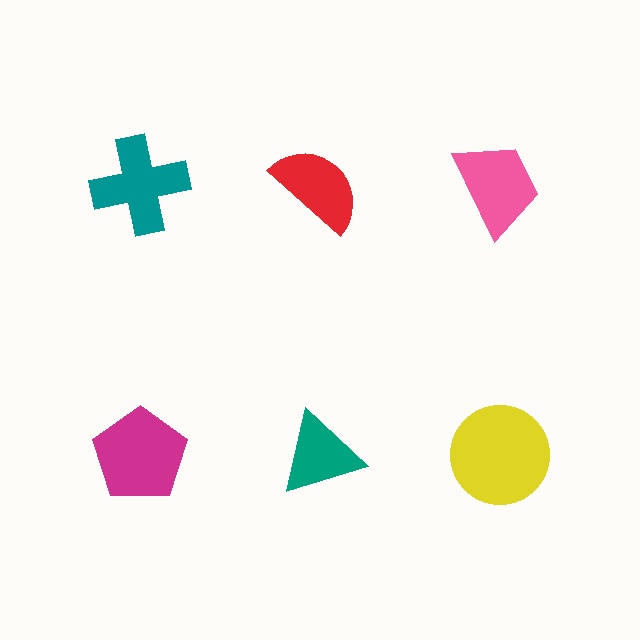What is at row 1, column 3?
A pink trapezoid.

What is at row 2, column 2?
A teal triangle.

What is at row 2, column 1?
A magenta pentagon.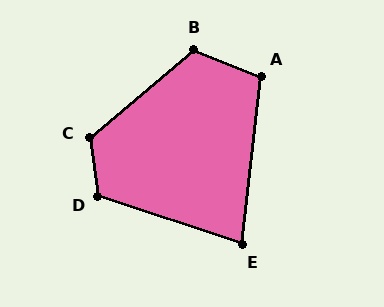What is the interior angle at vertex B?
Approximately 119 degrees (obtuse).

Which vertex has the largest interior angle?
C, at approximately 122 degrees.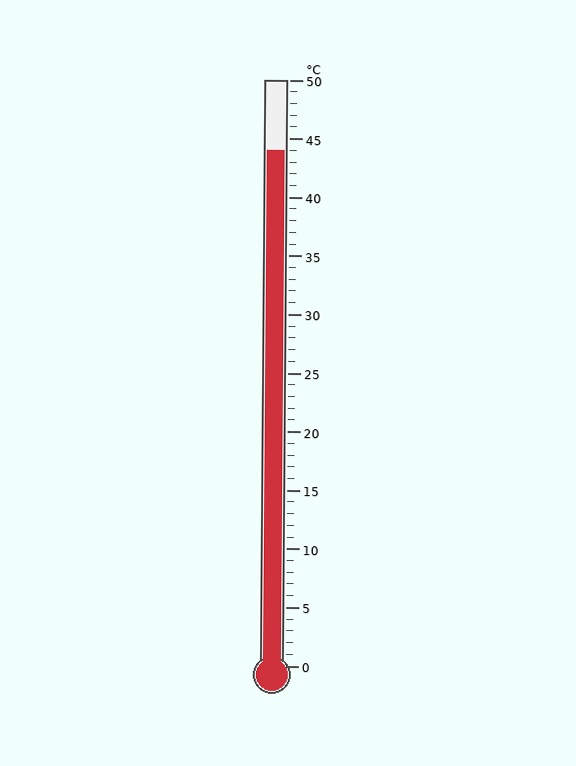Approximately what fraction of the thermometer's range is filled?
The thermometer is filled to approximately 90% of its range.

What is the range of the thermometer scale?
The thermometer scale ranges from 0°C to 50°C.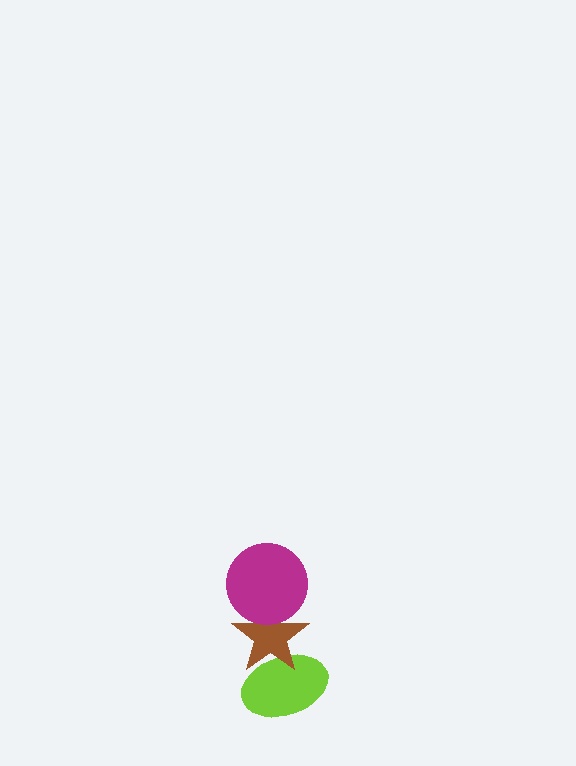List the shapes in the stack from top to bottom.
From top to bottom: the magenta circle, the brown star, the lime ellipse.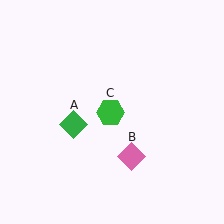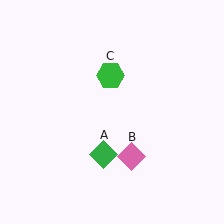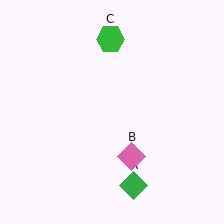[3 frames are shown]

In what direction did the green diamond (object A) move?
The green diamond (object A) moved down and to the right.